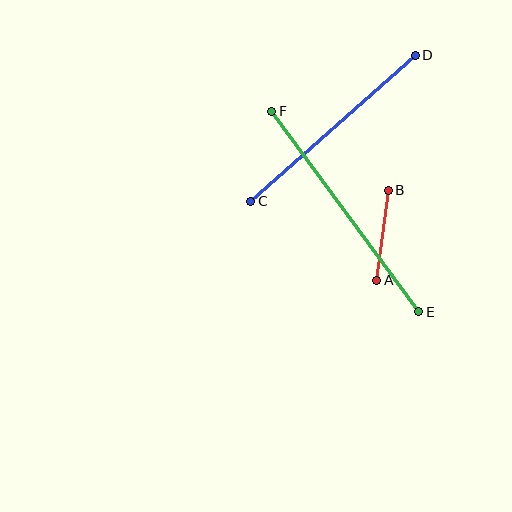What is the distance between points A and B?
The distance is approximately 91 pixels.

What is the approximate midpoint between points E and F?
The midpoint is at approximately (345, 211) pixels.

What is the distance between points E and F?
The distance is approximately 248 pixels.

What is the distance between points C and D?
The distance is approximately 220 pixels.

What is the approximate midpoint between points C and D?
The midpoint is at approximately (333, 128) pixels.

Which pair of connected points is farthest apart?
Points E and F are farthest apart.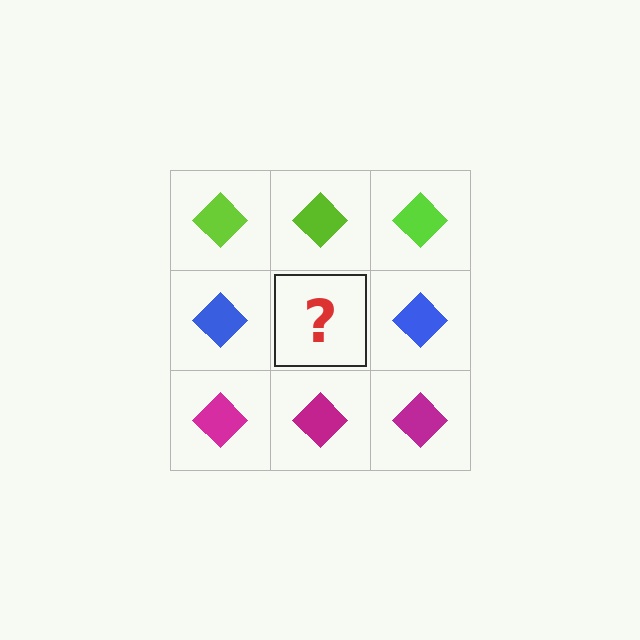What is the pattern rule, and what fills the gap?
The rule is that each row has a consistent color. The gap should be filled with a blue diamond.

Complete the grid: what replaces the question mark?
The question mark should be replaced with a blue diamond.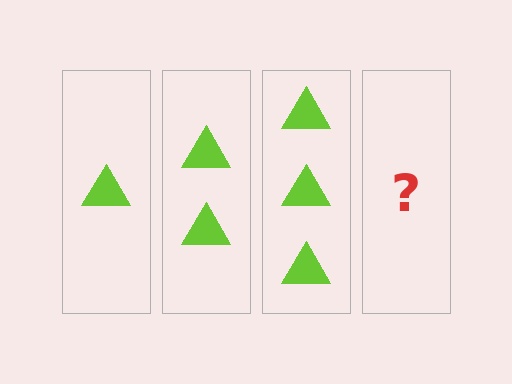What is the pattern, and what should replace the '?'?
The pattern is that each step adds one more triangle. The '?' should be 4 triangles.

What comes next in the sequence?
The next element should be 4 triangles.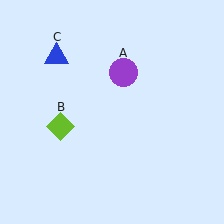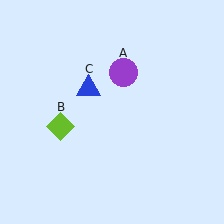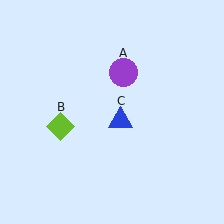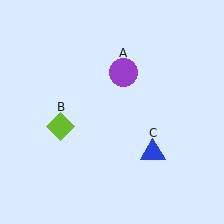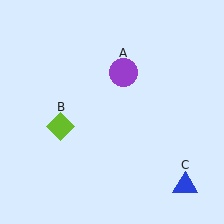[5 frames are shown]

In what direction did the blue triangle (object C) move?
The blue triangle (object C) moved down and to the right.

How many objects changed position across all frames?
1 object changed position: blue triangle (object C).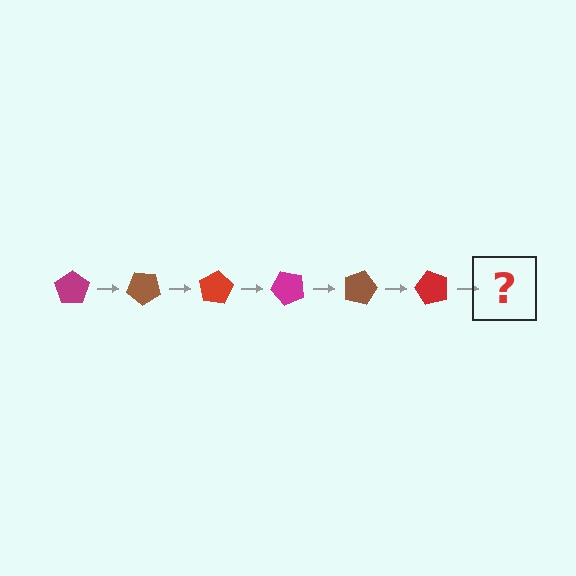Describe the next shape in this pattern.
It should be a magenta pentagon, rotated 240 degrees from the start.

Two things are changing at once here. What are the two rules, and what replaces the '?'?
The two rules are that it rotates 40 degrees each step and the color cycles through magenta, brown, and red. The '?' should be a magenta pentagon, rotated 240 degrees from the start.